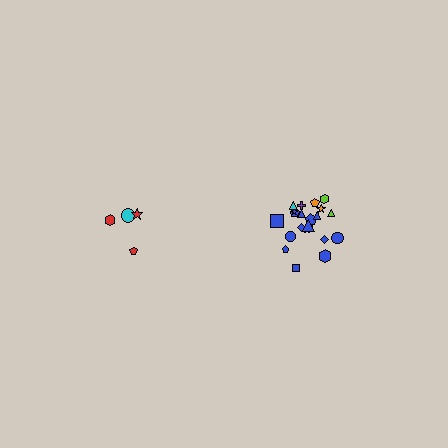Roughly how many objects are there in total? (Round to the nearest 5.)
Roughly 25 objects in total.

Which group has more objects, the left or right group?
The right group.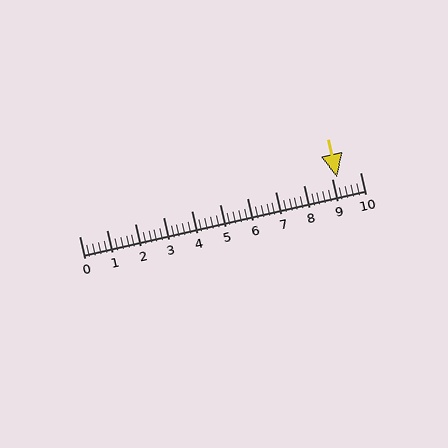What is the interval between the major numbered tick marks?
The major tick marks are spaced 1 units apart.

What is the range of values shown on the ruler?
The ruler shows values from 0 to 10.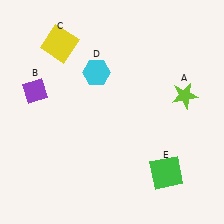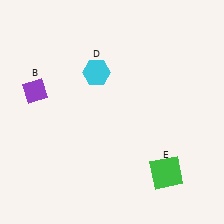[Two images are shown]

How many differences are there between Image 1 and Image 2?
There are 2 differences between the two images.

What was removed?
The lime star (A), the yellow square (C) were removed in Image 2.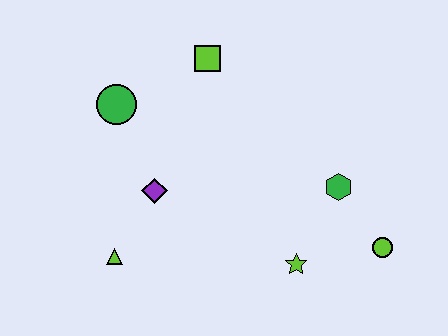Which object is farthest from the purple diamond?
The lime circle is farthest from the purple diamond.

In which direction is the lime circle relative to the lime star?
The lime circle is to the right of the lime star.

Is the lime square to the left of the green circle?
No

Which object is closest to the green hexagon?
The lime circle is closest to the green hexagon.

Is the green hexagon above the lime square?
No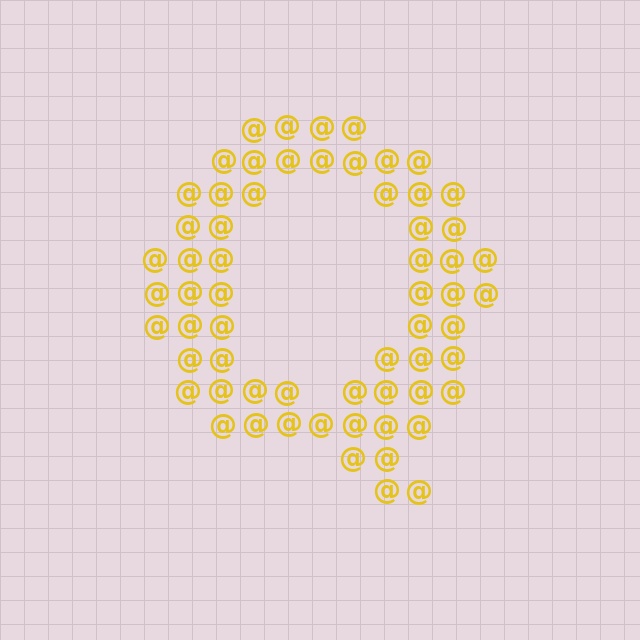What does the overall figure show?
The overall figure shows the letter Q.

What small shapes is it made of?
It is made of small at signs.